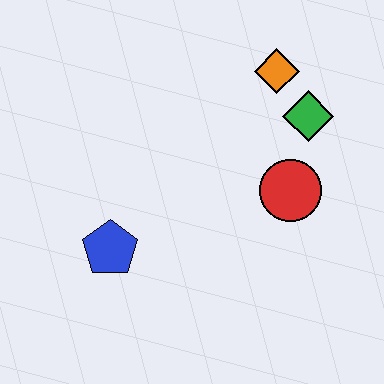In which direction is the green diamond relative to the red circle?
The green diamond is above the red circle.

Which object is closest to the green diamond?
The orange diamond is closest to the green diamond.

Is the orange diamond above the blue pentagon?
Yes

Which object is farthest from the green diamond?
The blue pentagon is farthest from the green diamond.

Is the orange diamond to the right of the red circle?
No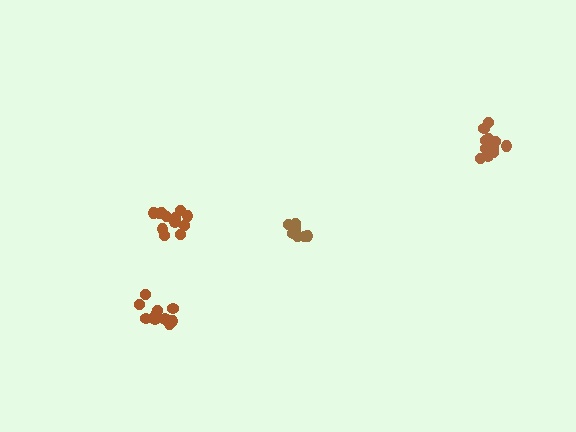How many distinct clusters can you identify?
There are 4 distinct clusters.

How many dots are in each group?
Group 1: 12 dots, Group 2: 10 dots, Group 3: 7 dots, Group 4: 13 dots (42 total).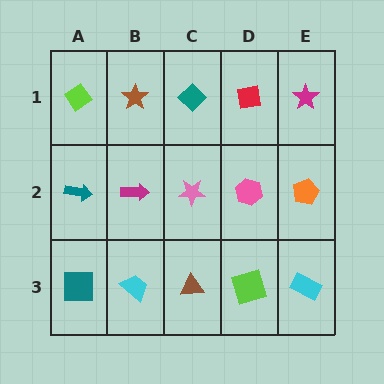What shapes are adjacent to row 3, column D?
A pink hexagon (row 2, column D), a brown triangle (row 3, column C), a cyan rectangle (row 3, column E).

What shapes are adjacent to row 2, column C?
A teal diamond (row 1, column C), a brown triangle (row 3, column C), a magenta arrow (row 2, column B), a pink hexagon (row 2, column D).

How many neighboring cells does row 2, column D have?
4.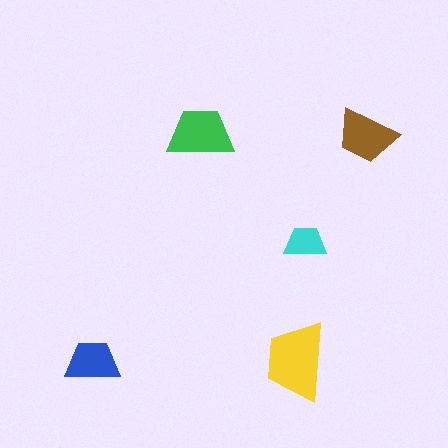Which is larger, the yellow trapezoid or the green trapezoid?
The yellow one.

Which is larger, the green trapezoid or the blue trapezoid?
The green one.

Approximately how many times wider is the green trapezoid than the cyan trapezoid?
About 1.5 times wider.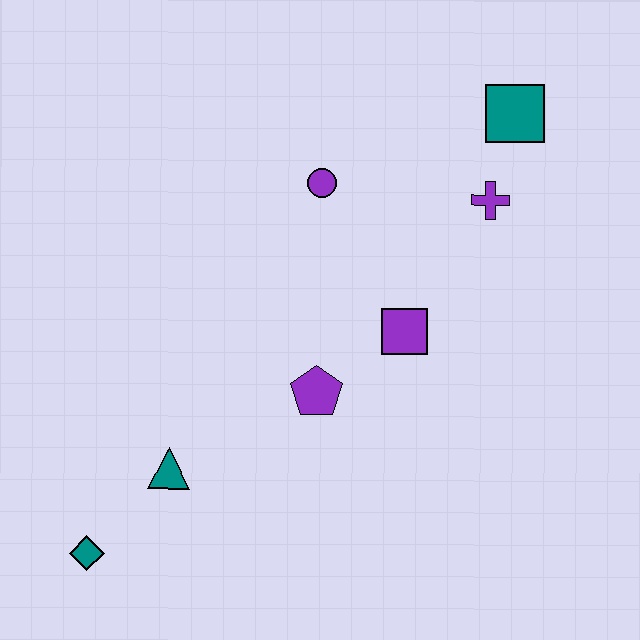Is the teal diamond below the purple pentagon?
Yes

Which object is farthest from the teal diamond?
The teal square is farthest from the teal diamond.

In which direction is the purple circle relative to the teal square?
The purple circle is to the left of the teal square.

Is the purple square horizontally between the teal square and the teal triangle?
Yes